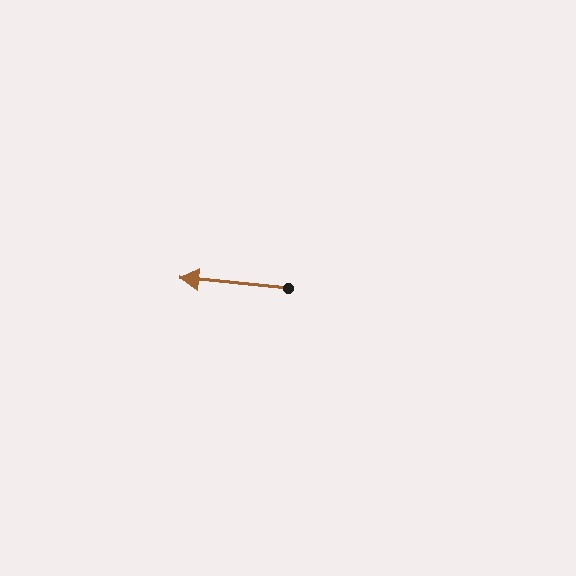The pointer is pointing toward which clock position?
Roughly 9 o'clock.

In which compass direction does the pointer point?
West.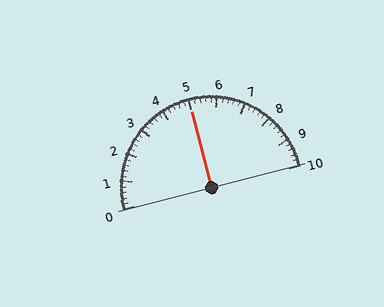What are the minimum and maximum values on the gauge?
The gauge ranges from 0 to 10.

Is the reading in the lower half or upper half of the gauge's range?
The reading is in the upper half of the range (0 to 10).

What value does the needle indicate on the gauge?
The needle indicates approximately 5.0.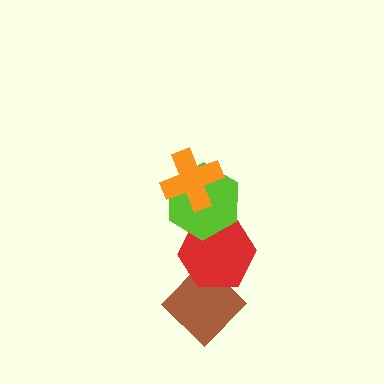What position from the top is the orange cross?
The orange cross is 1st from the top.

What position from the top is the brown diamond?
The brown diamond is 4th from the top.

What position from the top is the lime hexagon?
The lime hexagon is 2nd from the top.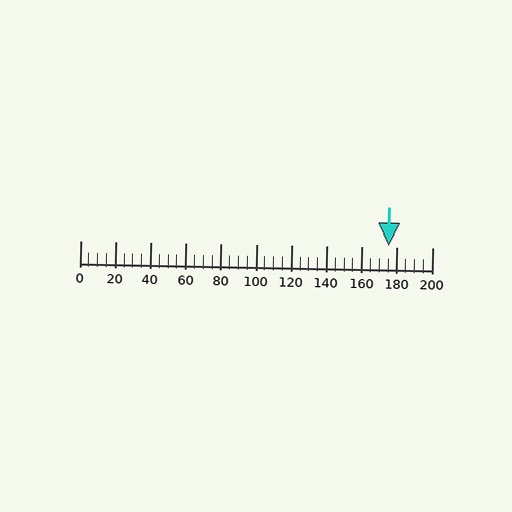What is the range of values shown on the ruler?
The ruler shows values from 0 to 200.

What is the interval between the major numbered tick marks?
The major tick marks are spaced 20 units apart.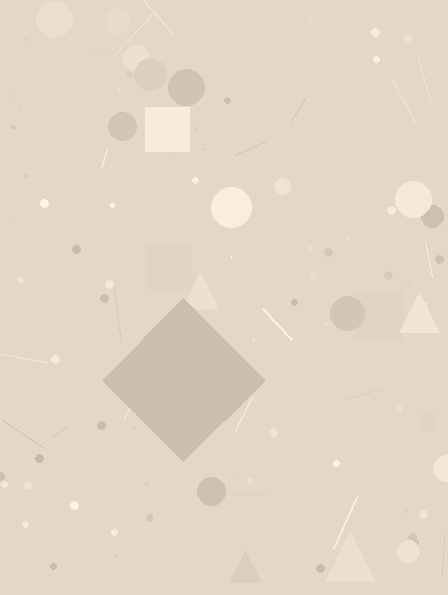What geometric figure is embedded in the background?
A diamond is embedded in the background.